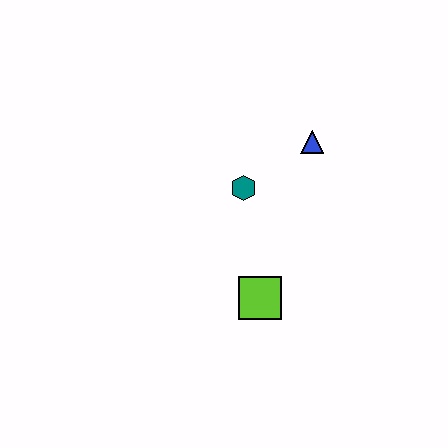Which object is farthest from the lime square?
The blue triangle is farthest from the lime square.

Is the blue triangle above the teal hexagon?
Yes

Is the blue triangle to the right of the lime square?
Yes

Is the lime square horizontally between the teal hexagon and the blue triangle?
Yes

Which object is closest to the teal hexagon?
The blue triangle is closest to the teal hexagon.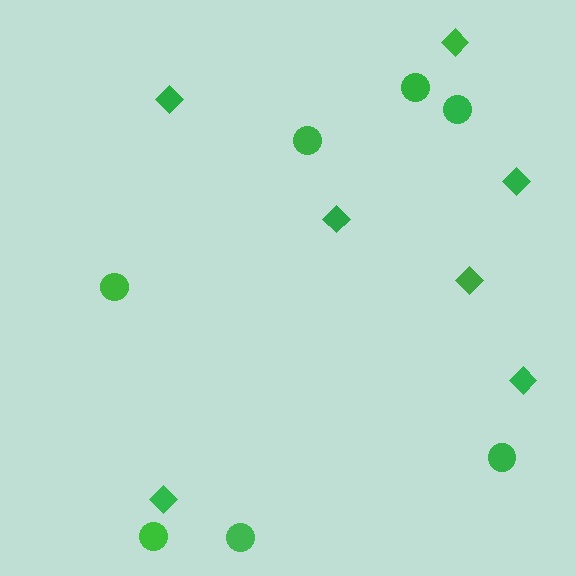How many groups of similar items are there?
There are 2 groups: one group of circles (7) and one group of diamonds (7).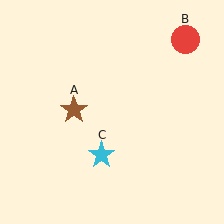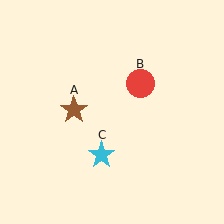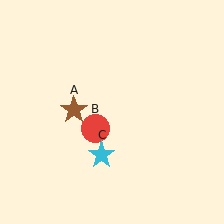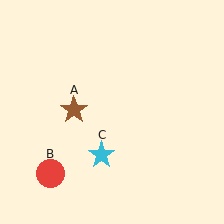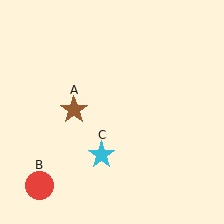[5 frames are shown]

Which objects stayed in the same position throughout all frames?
Brown star (object A) and cyan star (object C) remained stationary.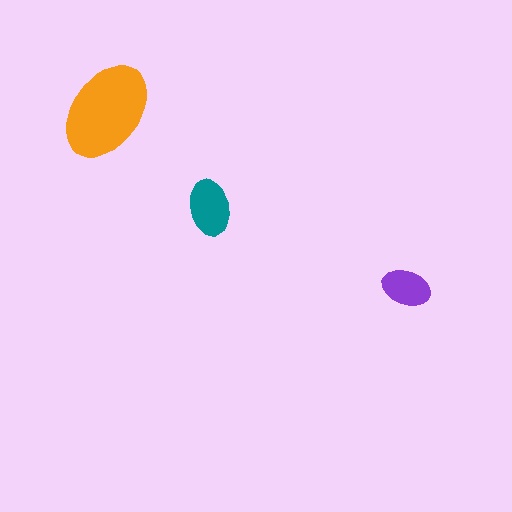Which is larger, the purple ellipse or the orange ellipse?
The orange one.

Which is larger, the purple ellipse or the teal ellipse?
The teal one.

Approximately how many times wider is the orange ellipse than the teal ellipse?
About 2 times wider.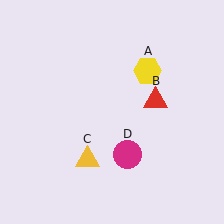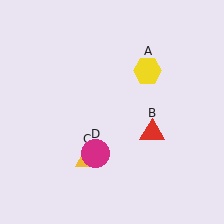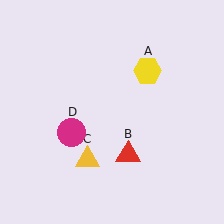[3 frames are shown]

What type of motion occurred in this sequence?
The red triangle (object B), magenta circle (object D) rotated clockwise around the center of the scene.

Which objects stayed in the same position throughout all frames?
Yellow hexagon (object A) and yellow triangle (object C) remained stationary.